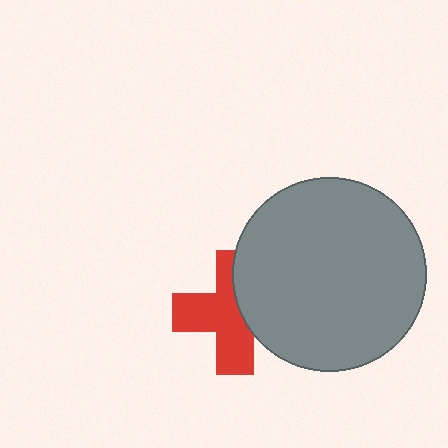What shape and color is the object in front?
The object in front is a gray circle.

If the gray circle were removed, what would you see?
You would see the complete red cross.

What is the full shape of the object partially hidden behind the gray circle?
The partially hidden object is a red cross.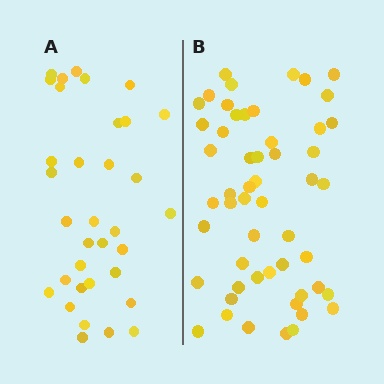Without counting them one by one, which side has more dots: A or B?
Region B (the right region) has more dots.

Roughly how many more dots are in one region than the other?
Region B has approximately 20 more dots than region A.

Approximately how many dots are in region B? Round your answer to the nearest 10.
About 50 dots. (The exact count is 53, which rounds to 50.)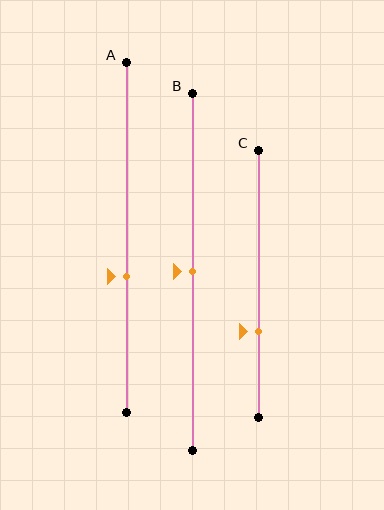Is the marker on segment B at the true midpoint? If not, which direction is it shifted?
Yes, the marker on segment B is at the true midpoint.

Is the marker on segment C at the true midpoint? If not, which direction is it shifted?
No, the marker on segment C is shifted downward by about 18% of the segment length.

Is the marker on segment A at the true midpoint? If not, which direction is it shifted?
No, the marker on segment A is shifted downward by about 11% of the segment length.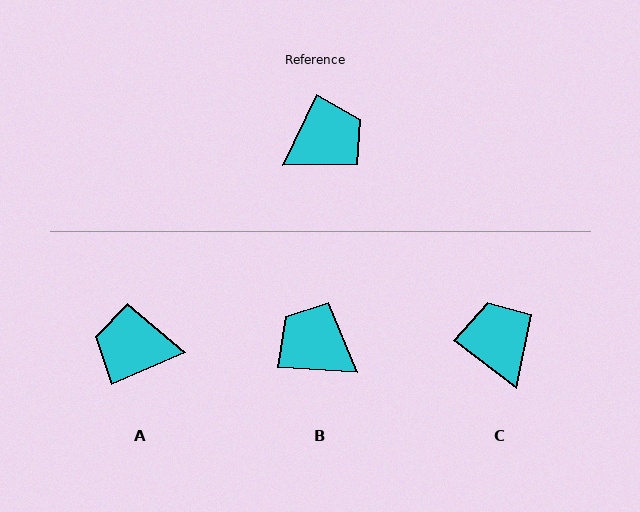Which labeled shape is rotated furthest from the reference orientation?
A, about 138 degrees away.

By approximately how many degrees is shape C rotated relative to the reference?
Approximately 78 degrees counter-clockwise.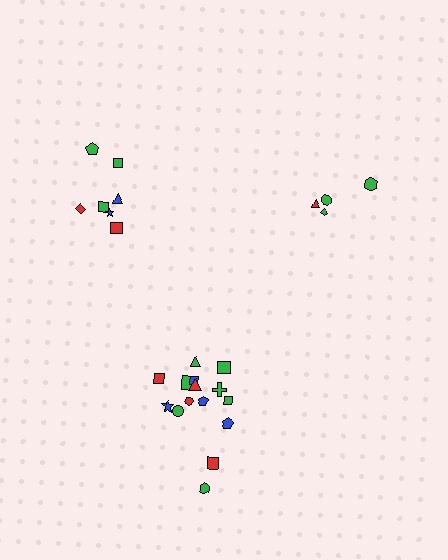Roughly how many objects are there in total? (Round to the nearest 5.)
Roughly 25 objects in total.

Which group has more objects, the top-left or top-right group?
The top-left group.